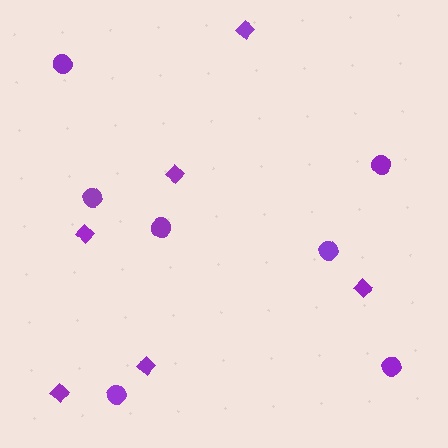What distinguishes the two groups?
There are 2 groups: one group of diamonds (6) and one group of circles (7).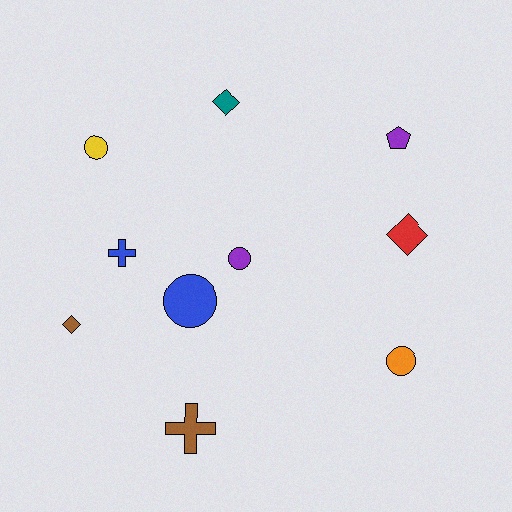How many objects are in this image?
There are 10 objects.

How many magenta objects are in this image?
There are no magenta objects.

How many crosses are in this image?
There are 2 crosses.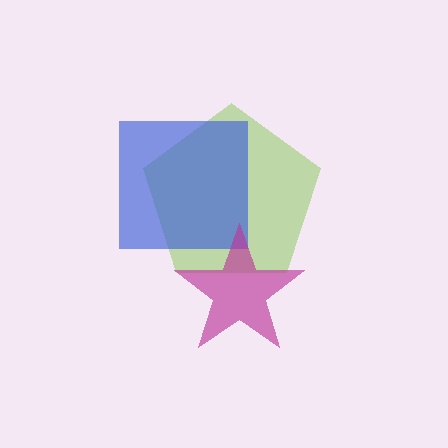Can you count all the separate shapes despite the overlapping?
Yes, there are 3 separate shapes.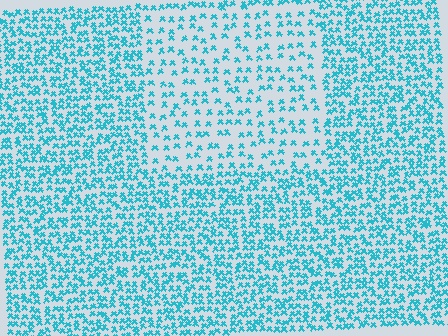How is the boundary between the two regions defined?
The boundary is defined by a change in element density (approximately 2.1x ratio). All elements are the same color, size, and shape.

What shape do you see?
I see a rectangle.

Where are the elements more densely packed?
The elements are more densely packed outside the rectangle boundary.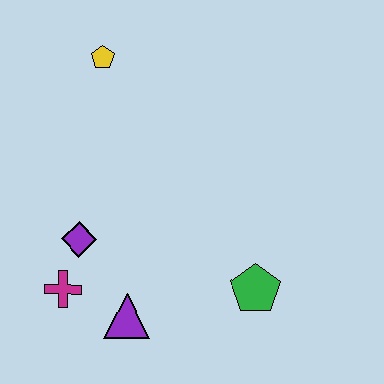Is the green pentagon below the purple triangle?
No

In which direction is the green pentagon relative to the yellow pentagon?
The green pentagon is below the yellow pentagon.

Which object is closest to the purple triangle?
The magenta cross is closest to the purple triangle.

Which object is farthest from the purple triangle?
The yellow pentagon is farthest from the purple triangle.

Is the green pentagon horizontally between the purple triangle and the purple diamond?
No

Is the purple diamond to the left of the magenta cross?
No